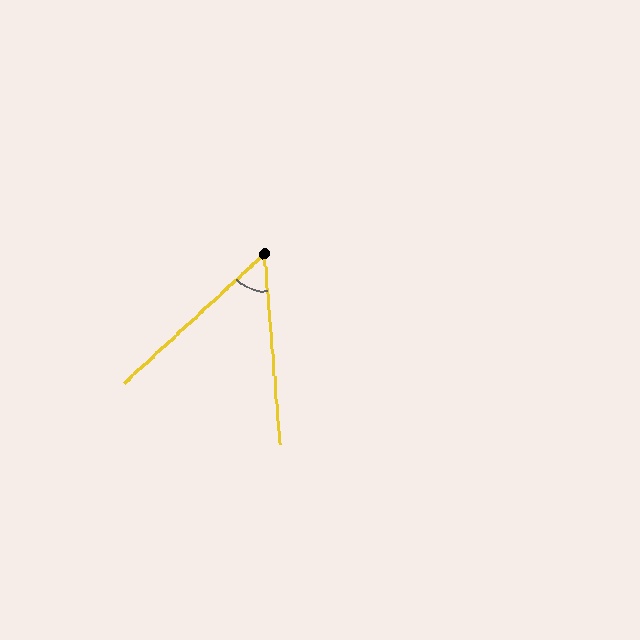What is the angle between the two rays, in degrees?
Approximately 52 degrees.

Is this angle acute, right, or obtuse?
It is acute.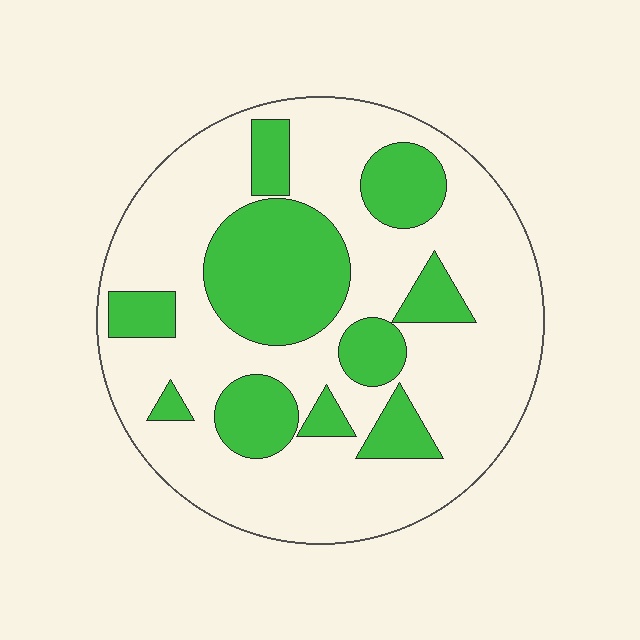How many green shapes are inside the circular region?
10.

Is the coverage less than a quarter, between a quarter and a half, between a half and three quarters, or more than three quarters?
Between a quarter and a half.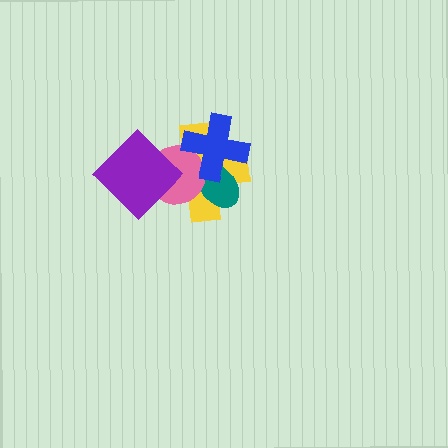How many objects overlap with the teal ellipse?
3 objects overlap with the teal ellipse.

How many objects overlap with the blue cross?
3 objects overlap with the blue cross.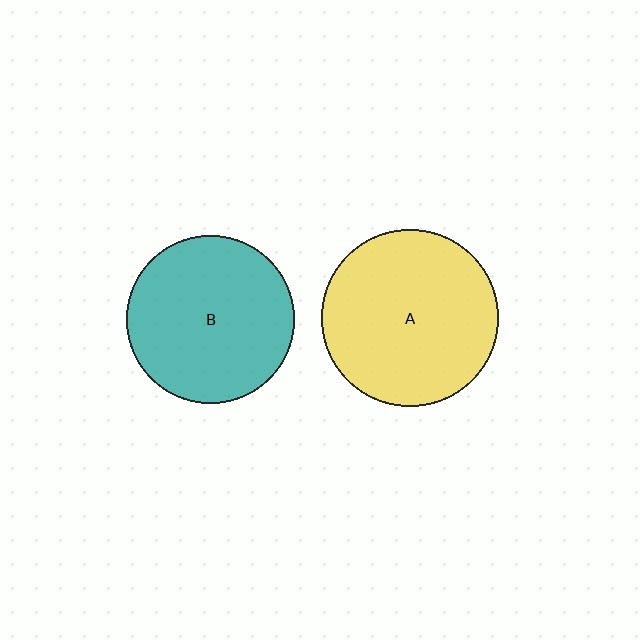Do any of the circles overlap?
No, none of the circles overlap.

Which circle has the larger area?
Circle A (yellow).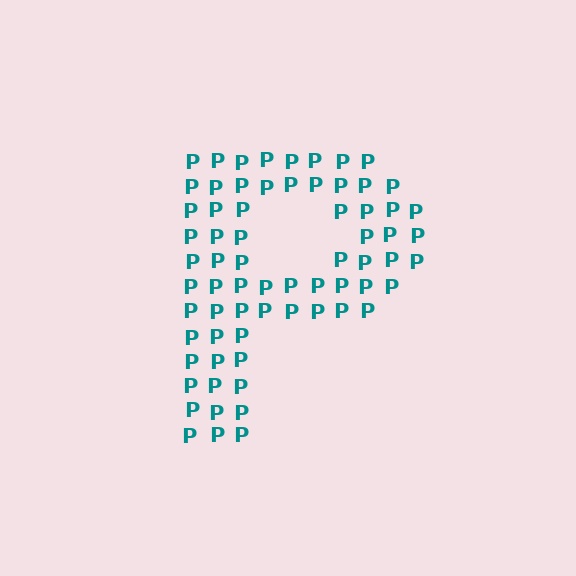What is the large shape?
The large shape is the letter P.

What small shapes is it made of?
It is made of small letter P's.